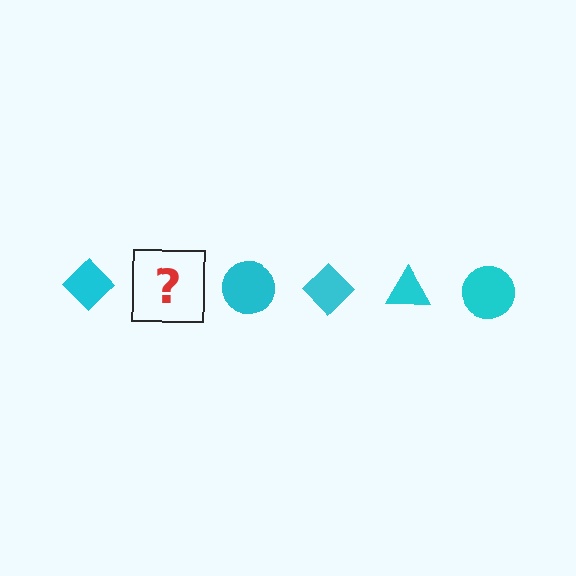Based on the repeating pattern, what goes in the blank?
The blank should be a cyan triangle.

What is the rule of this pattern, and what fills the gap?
The rule is that the pattern cycles through diamond, triangle, circle shapes in cyan. The gap should be filled with a cyan triangle.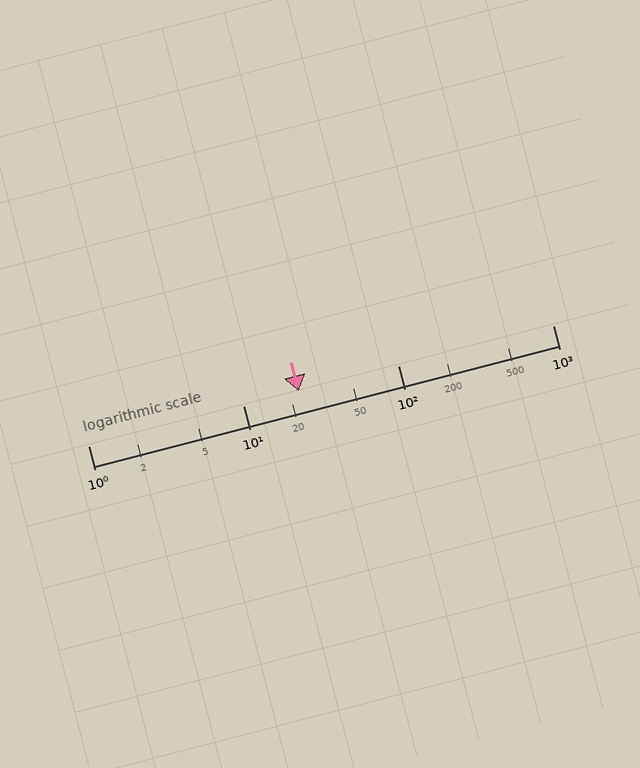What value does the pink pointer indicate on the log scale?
The pointer indicates approximately 23.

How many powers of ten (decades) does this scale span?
The scale spans 3 decades, from 1 to 1000.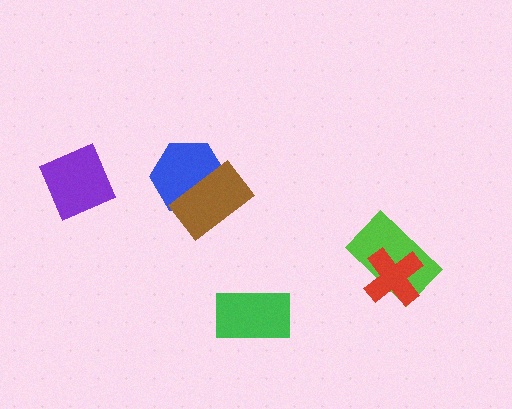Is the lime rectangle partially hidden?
Yes, it is partially covered by another shape.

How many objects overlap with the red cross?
1 object overlaps with the red cross.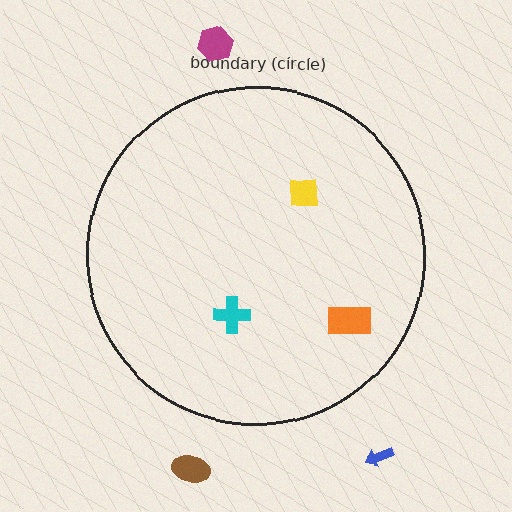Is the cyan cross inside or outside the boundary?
Inside.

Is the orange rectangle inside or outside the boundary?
Inside.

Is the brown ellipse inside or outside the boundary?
Outside.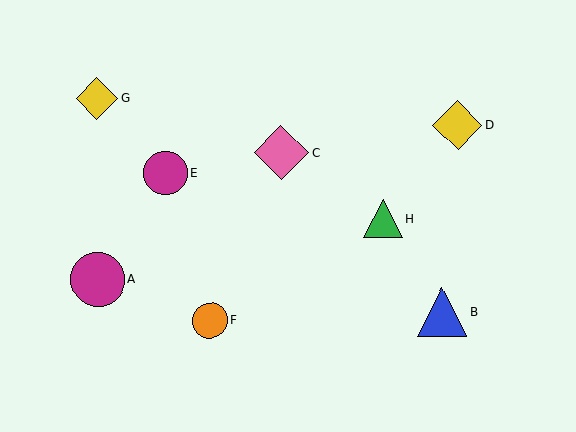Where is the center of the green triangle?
The center of the green triangle is at (383, 219).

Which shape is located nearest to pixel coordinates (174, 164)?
The magenta circle (labeled E) at (165, 173) is nearest to that location.